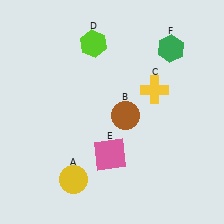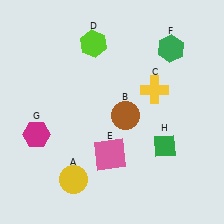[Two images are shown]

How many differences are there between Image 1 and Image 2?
There are 2 differences between the two images.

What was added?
A magenta hexagon (G), a green diamond (H) were added in Image 2.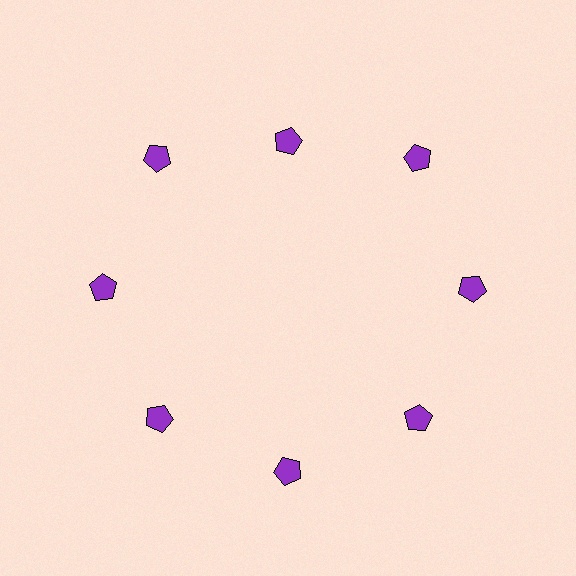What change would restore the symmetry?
The symmetry would be restored by moving it outward, back onto the ring so that all 8 pentagons sit at equal angles and equal distance from the center.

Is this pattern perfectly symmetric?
No. The 8 purple pentagons are arranged in a ring, but one element near the 12 o'clock position is pulled inward toward the center, breaking the 8-fold rotational symmetry.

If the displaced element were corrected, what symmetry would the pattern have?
It would have 8-fold rotational symmetry — the pattern would map onto itself every 45 degrees.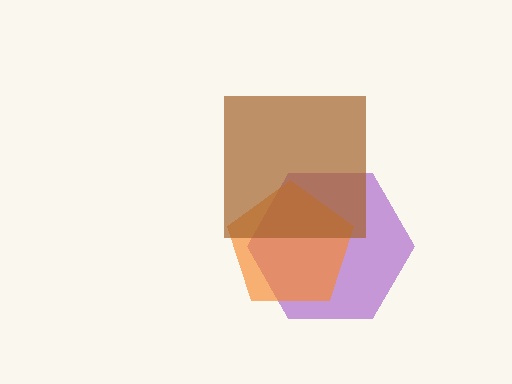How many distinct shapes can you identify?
There are 3 distinct shapes: a purple hexagon, an orange pentagon, a brown square.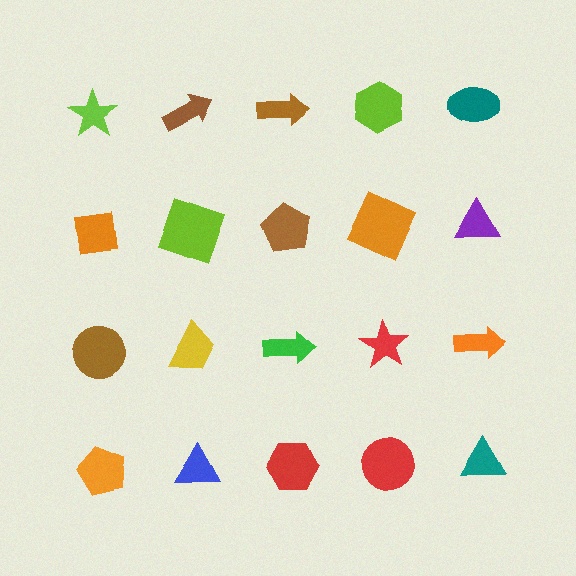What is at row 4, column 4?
A red circle.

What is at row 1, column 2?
A brown arrow.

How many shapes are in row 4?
5 shapes.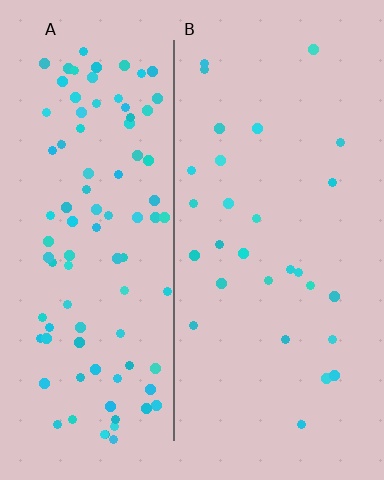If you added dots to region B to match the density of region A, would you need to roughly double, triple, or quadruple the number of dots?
Approximately triple.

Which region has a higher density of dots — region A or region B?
A (the left).